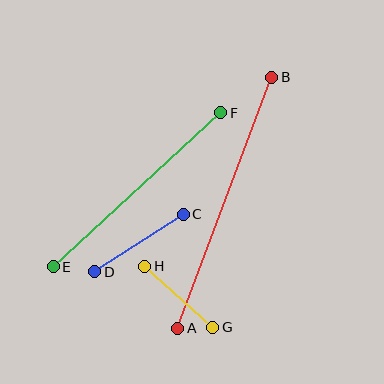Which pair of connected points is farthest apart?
Points A and B are farthest apart.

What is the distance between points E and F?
The distance is approximately 228 pixels.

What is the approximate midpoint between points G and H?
The midpoint is at approximately (179, 297) pixels.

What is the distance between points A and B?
The distance is approximately 268 pixels.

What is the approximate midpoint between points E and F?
The midpoint is at approximately (137, 190) pixels.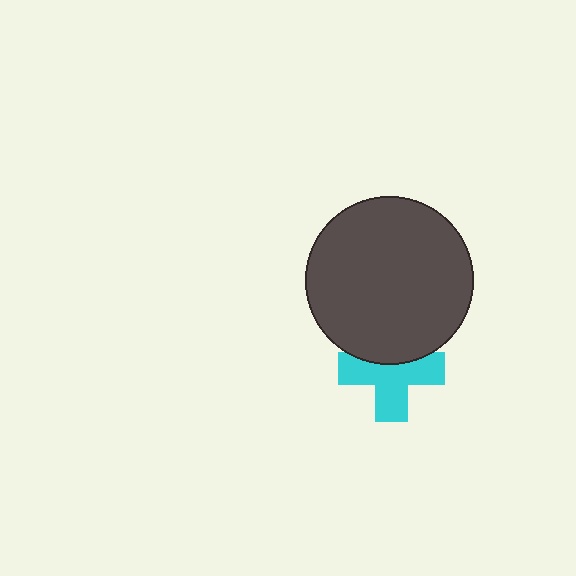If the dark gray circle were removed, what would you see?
You would see the complete cyan cross.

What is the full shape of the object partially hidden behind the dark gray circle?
The partially hidden object is a cyan cross.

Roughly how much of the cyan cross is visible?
Most of it is visible (roughly 67%).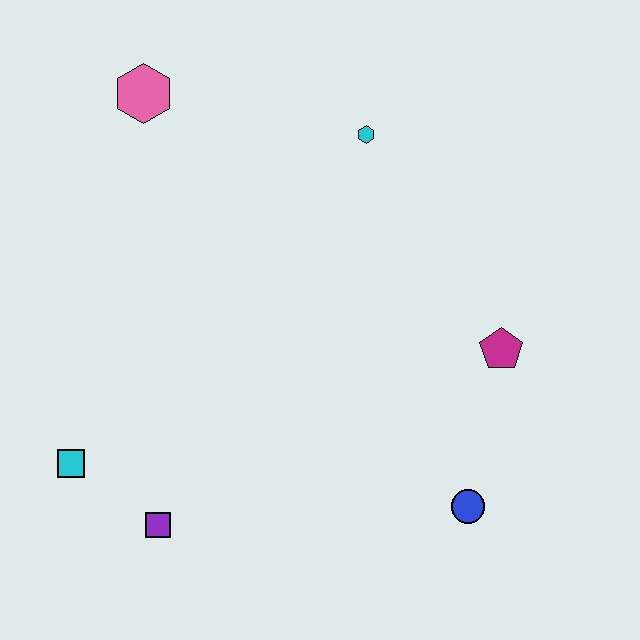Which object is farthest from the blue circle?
The pink hexagon is farthest from the blue circle.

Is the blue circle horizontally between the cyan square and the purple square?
No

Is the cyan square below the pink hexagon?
Yes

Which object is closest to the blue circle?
The magenta pentagon is closest to the blue circle.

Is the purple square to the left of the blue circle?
Yes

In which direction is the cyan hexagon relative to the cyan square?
The cyan hexagon is above the cyan square.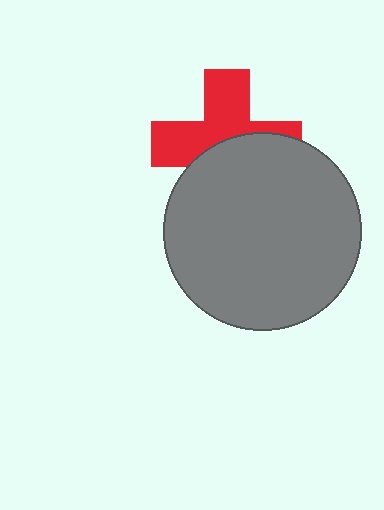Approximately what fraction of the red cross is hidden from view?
Roughly 48% of the red cross is hidden behind the gray circle.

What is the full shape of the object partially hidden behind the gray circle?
The partially hidden object is a red cross.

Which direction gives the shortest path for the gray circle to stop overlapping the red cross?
Moving down gives the shortest separation.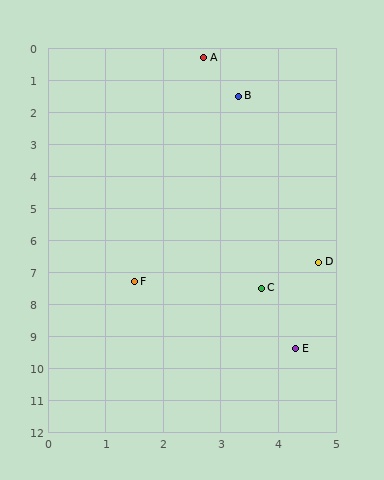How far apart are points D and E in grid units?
Points D and E are about 2.7 grid units apart.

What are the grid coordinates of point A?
Point A is at approximately (2.7, 0.3).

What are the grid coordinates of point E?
Point E is at approximately (4.3, 9.4).